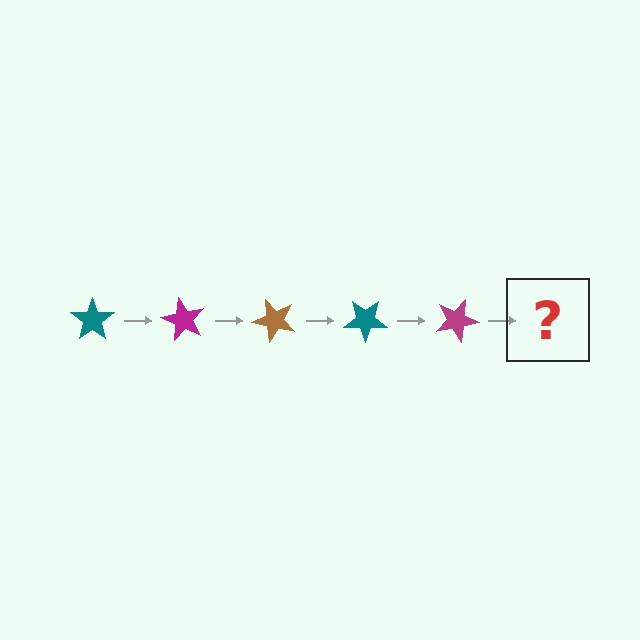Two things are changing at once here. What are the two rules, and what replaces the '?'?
The two rules are that it rotates 60 degrees each step and the color cycles through teal, magenta, and brown. The '?' should be a brown star, rotated 300 degrees from the start.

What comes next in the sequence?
The next element should be a brown star, rotated 300 degrees from the start.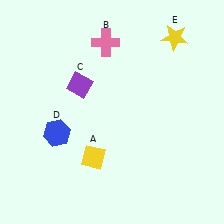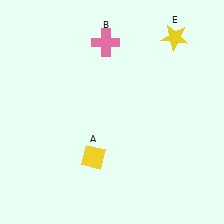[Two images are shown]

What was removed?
The purple diamond (C), the blue hexagon (D) were removed in Image 2.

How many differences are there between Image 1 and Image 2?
There are 2 differences between the two images.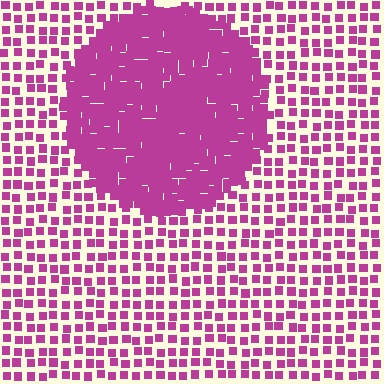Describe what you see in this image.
The image contains small magenta elements arranged at two different densities. A circle-shaped region is visible where the elements are more densely packed than the surrounding area.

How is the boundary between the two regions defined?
The boundary is defined by a change in element density (approximately 2.6x ratio). All elements are the same color, size, and shape.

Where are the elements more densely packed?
The elements are more densely packed inside the circle boundary.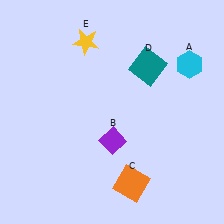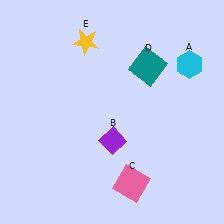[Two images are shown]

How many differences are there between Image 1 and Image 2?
There is 1 difference between the two images.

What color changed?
The square (C) changed from orange in Image 1 to pink in Image 2.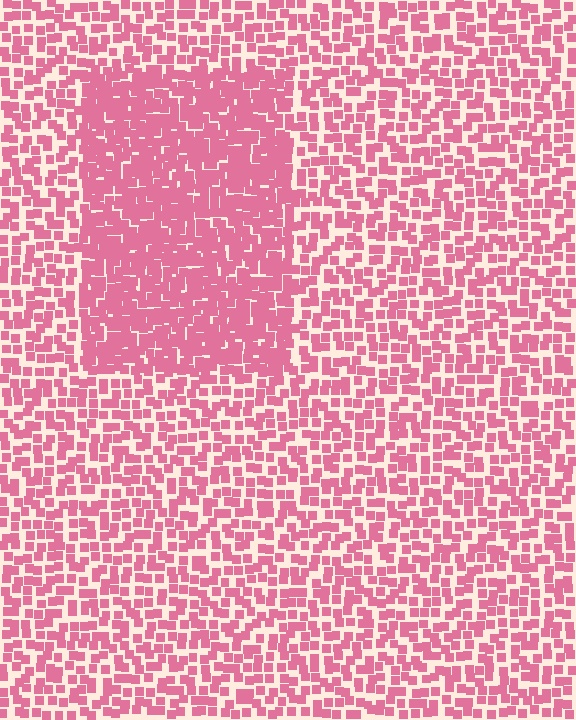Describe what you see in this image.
The image contains small pink elements arranged at two different densities. A rectangle-shaped region is visible where the elements are more densely packed than the surrounding area.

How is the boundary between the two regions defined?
The boundary is defined by a change in element density (approximately 1.9x ratio). All elements are the same color, size, and shape.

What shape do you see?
I see a rectangle.